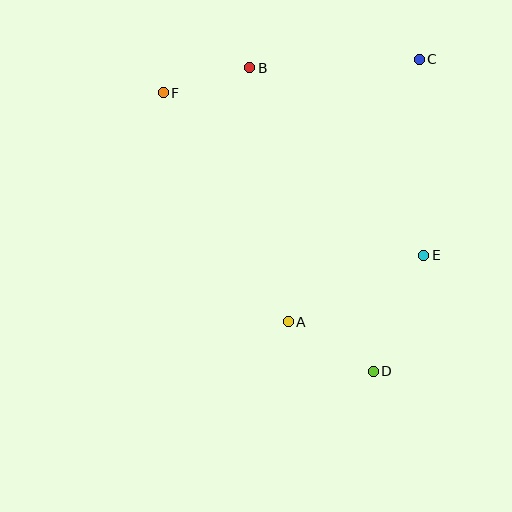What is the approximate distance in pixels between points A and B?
The distance between A and B is approximately 257 pixels.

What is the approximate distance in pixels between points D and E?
The distance between D and E is approximately 126 pixels.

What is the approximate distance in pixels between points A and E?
The distance between A and E is approximately 151 pixels.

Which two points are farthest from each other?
Points D and F are farthest from each other.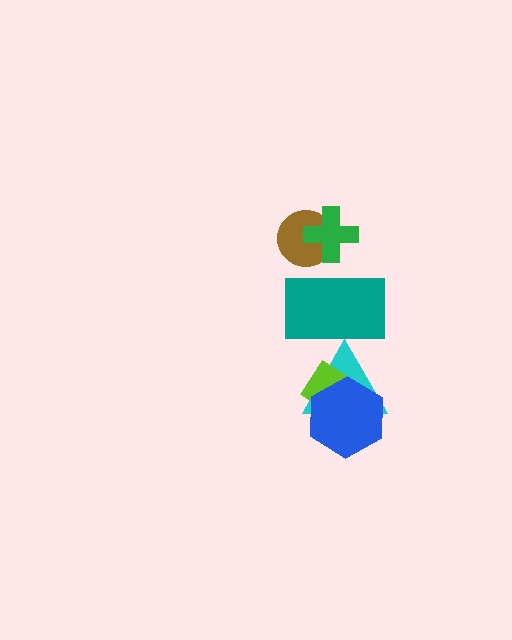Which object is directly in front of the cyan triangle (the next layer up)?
The lime diamond is directly in front of the cyan triangle.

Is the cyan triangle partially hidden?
Yes, it is partially covered by another shape.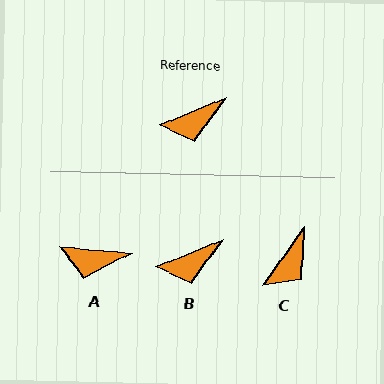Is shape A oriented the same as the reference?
No, it is off by about 27 degrees.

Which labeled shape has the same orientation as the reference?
B.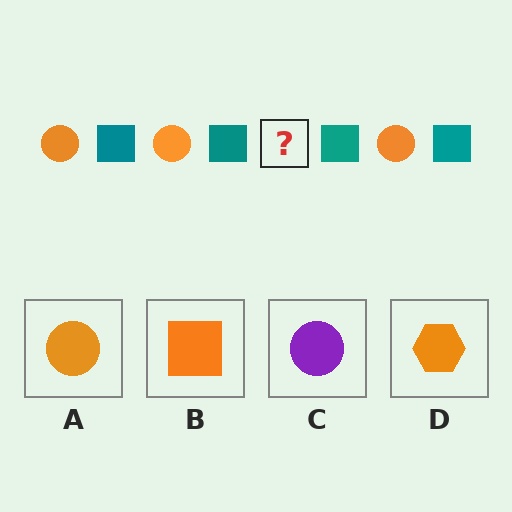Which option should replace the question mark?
Option A.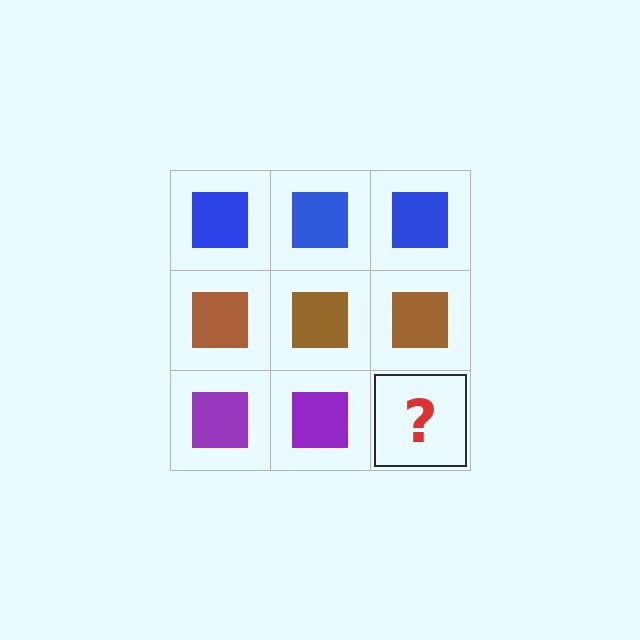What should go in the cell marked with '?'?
The missing cell should contain a purple square.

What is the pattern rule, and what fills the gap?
The rule is that each row has a consistent color. The gap should be filled with a purple square.